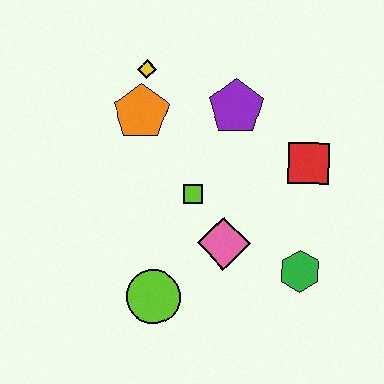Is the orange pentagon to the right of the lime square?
No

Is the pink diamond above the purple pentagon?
No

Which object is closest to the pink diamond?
The lime square is closest to the pink diamond.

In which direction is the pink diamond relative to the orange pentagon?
The pink diamond is below the orange pentagon.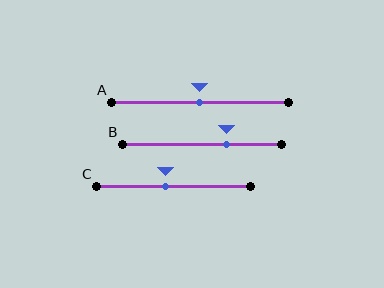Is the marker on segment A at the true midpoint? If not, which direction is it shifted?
Yes, the marker on segment A is at the true midpoint.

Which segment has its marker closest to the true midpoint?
Segment A has its marker closest to the true midpoint.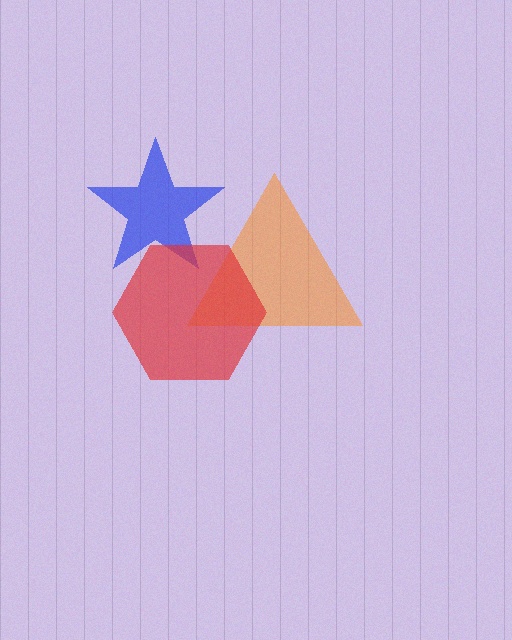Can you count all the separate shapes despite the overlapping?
Yes, there are 3 separate shapes.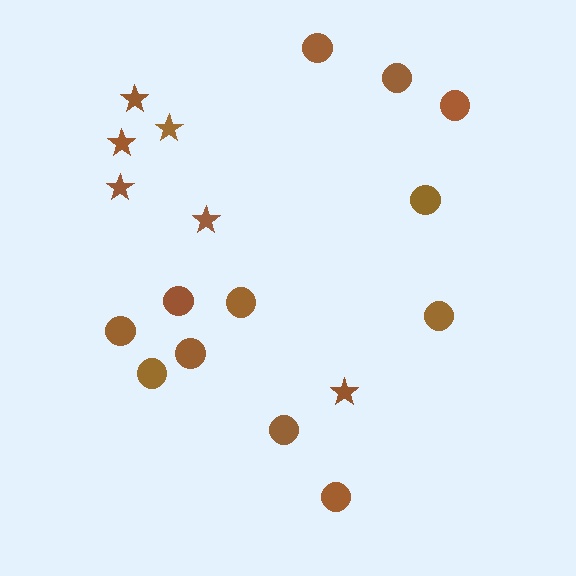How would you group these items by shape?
There are 2 groups: one group of circles (12) and one group of stars (6).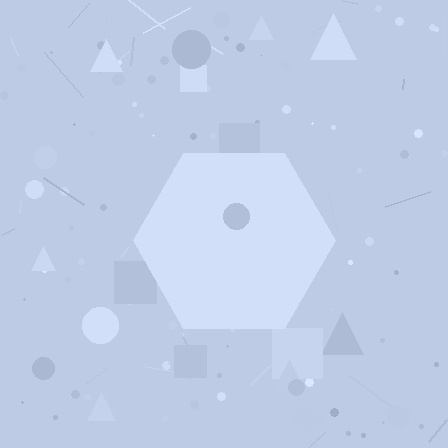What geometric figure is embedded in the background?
A hexagon is embedded in the background.